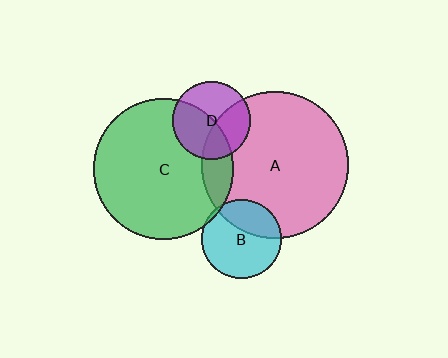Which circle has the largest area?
Circle A (pink).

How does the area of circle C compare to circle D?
Approximately 3.2 times.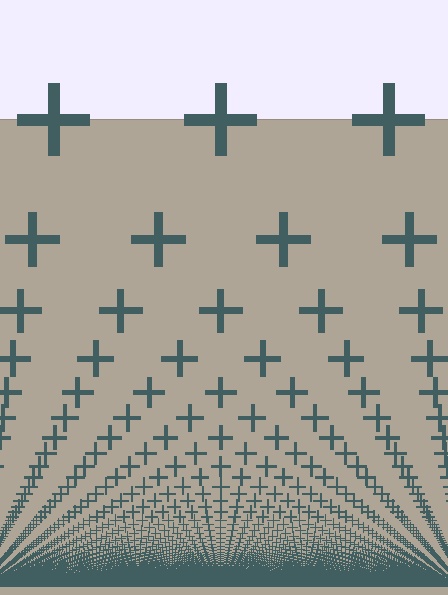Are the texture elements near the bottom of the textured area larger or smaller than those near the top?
Smaller. The gradient is inverted — elements near the bottom are smaller and denser.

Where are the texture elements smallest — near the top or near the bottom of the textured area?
Near the bottom.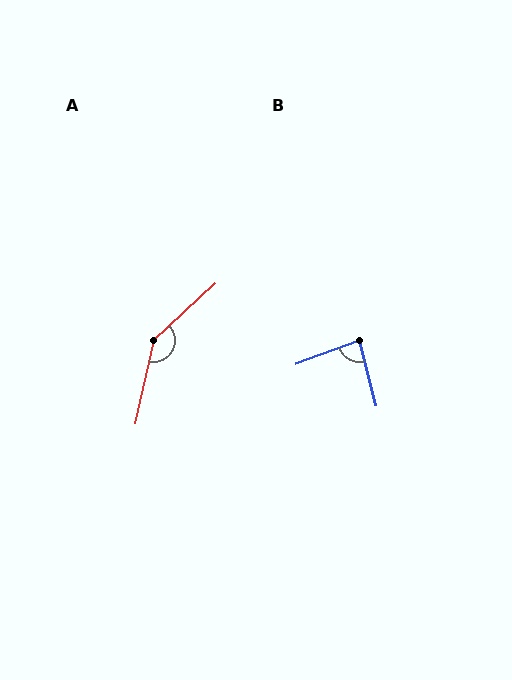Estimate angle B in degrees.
Approximately 84 degrees.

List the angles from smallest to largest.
B (84°), A (145°).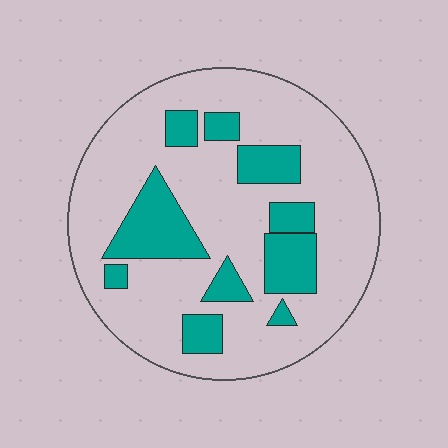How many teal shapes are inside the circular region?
10.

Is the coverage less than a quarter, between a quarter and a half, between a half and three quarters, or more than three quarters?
Less than a quarter.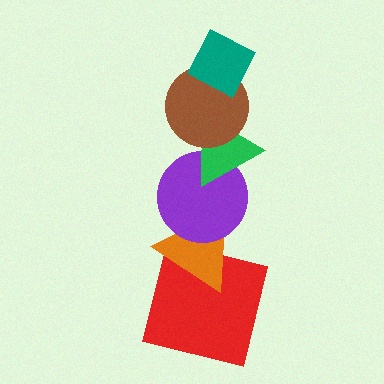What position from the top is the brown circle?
The brown circle is 2nd from the top.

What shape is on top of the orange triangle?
The purple circle is on top of the orange triangle.